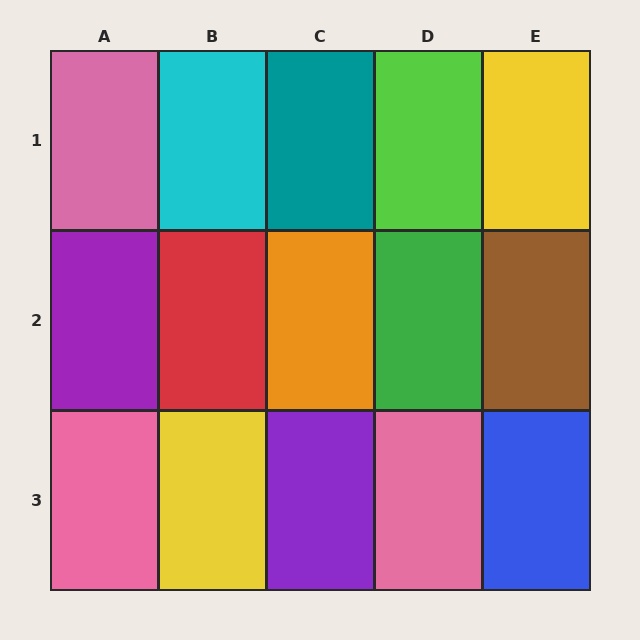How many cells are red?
1 cell is red.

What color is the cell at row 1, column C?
Teal.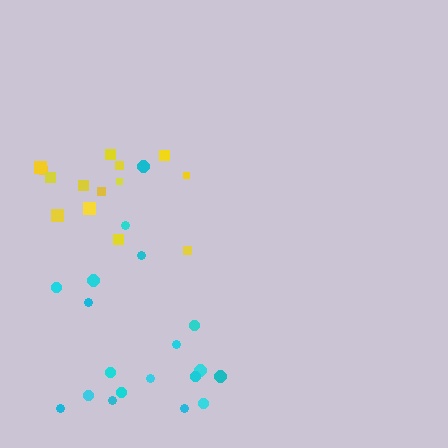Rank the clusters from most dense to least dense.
yellow, cyan.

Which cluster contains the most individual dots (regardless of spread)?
Cyan (19).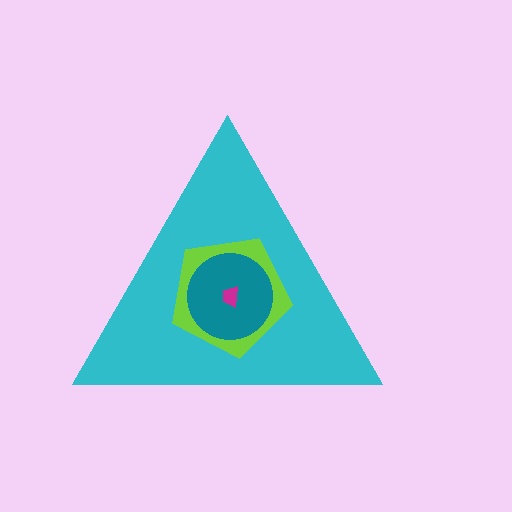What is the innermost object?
The magenta trapezoid.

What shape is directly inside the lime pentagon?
The teal circle.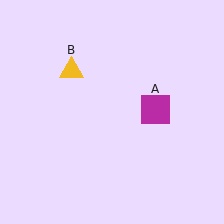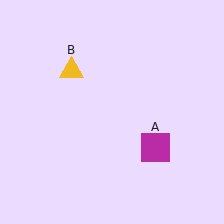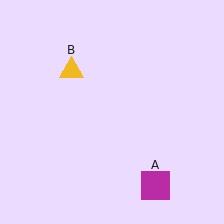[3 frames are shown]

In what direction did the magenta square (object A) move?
The magenta square (object A) moved down.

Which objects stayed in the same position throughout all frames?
Yellow triangle (object B) remained stationary.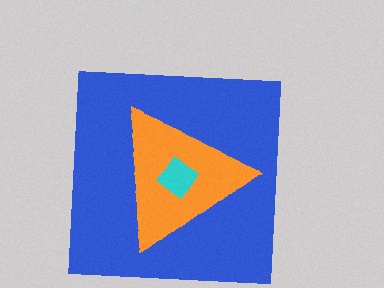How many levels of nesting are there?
3.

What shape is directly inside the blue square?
The orange triangle.